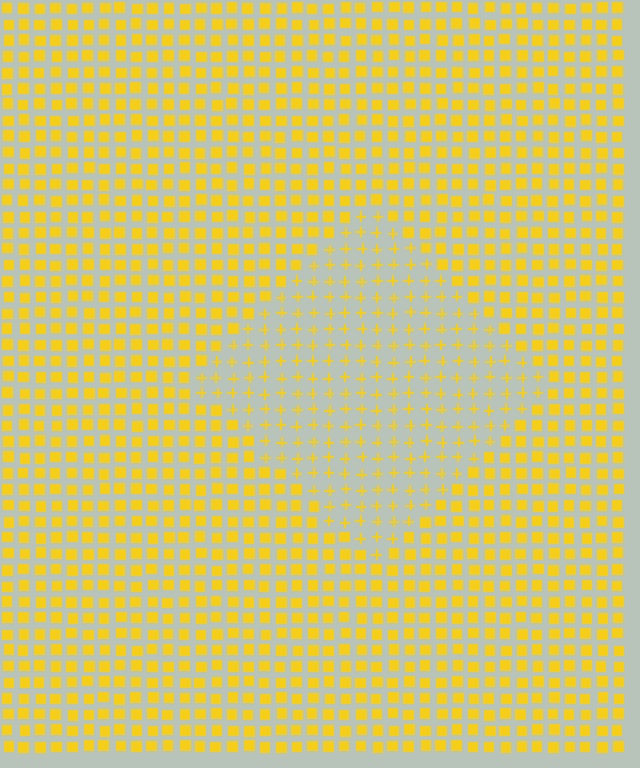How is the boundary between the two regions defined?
The boundary is defined by a change in element shape: plus signs inside vs. squares outside. All elements share the same color and spacing.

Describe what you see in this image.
The image is filled with small yellow elements arranged in a uniform grid. A diamond-shaped region contains plus signs, while the surrounding area contains squares. The boundary is defined purely by the change in element shape.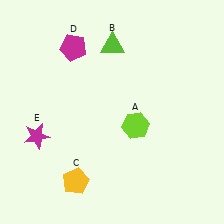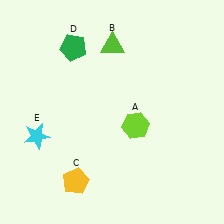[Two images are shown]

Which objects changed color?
D changed from magenta to green. E changed from magenta to cyan.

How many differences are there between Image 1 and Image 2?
There are 2 differences between the two images.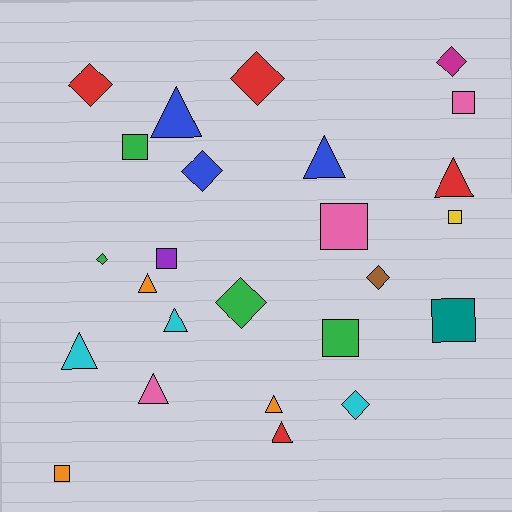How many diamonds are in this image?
There are 8 diamonds.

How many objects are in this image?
There are 25 objects.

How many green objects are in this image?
There are 4 green objects.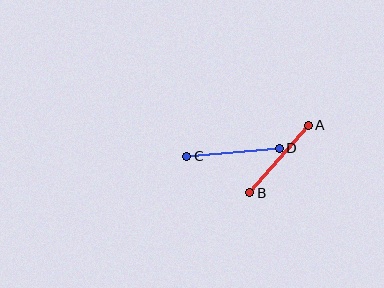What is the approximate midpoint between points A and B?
The midpoint is at approximately (279, 159) pixels.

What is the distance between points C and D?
The distance is approximately 93 pixels.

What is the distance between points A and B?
The distance is approximately 89 pixels.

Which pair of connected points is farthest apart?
Points C and D are farthest apart.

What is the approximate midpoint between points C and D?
The midpoint is at approximately (233, 152) pixels.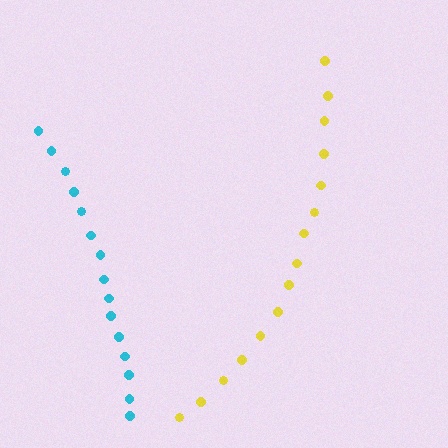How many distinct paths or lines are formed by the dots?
There are 2 distinct paths.